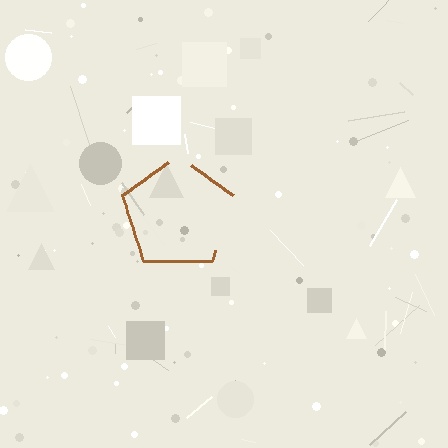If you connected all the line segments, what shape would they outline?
They would outline a pentagon.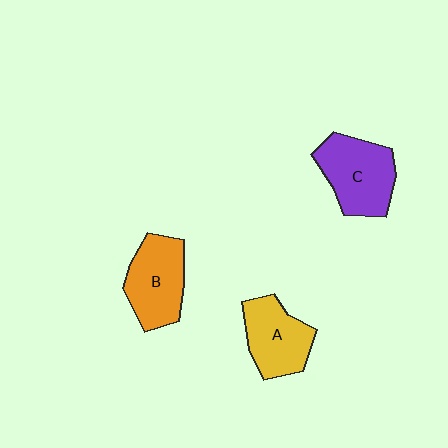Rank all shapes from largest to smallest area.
From largest to smallest: C (purple), B (orange), A (yellow).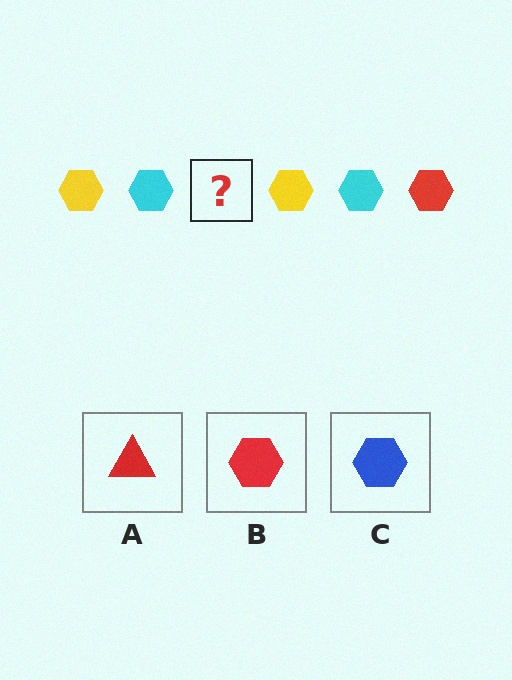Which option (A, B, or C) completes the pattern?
B.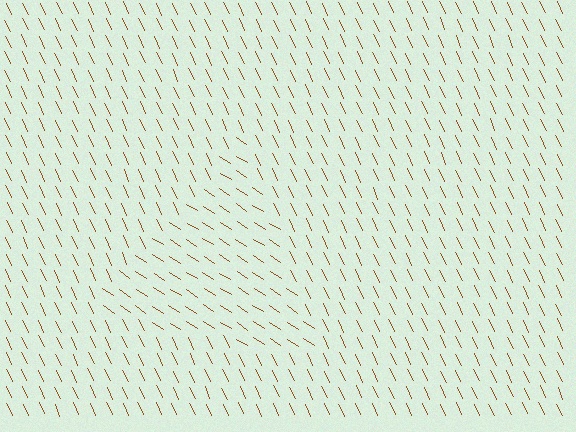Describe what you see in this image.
The image is filled with small brown line segments. A triangle region in the image has lines oriented differently from the surrounding lines, creating a visible texture boundary.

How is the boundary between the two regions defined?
The boundary is defined purely by a change in line orientation (approximately 32 degrees difference). All lines are the same color and thickness.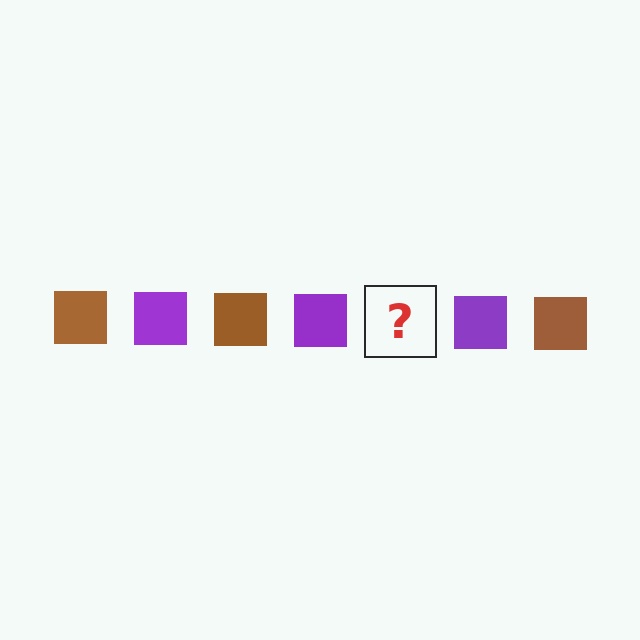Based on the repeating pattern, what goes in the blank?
The blank should be a brown square.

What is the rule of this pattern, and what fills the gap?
The rule is that the pattern cycles through brown, purple squares. The gap should be filled with a brown square.